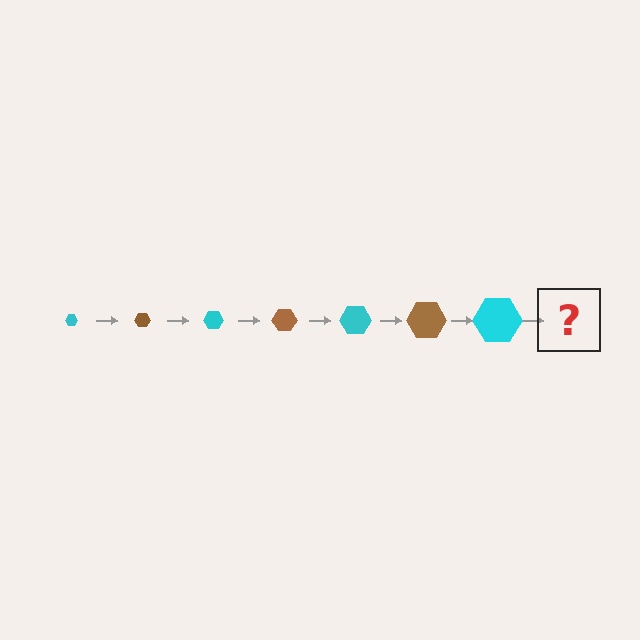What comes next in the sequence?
The next element should be a brown hexagon, larger than the previous one.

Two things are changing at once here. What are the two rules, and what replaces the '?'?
The two rules are that the hexagon grows larger each step and the color cycles through cyan and brown. The '?' should be a brown hexagon, larger than the previous one.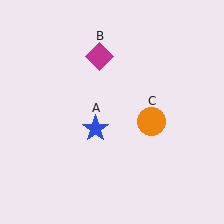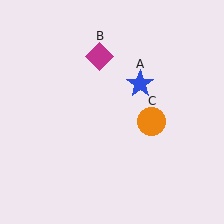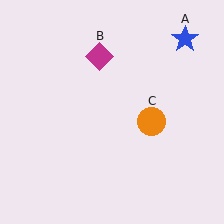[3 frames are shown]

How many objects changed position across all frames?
1 object changed position: blue star (object A).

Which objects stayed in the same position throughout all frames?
Magenta diamond (object B) and orange circle (object C) remained stationary.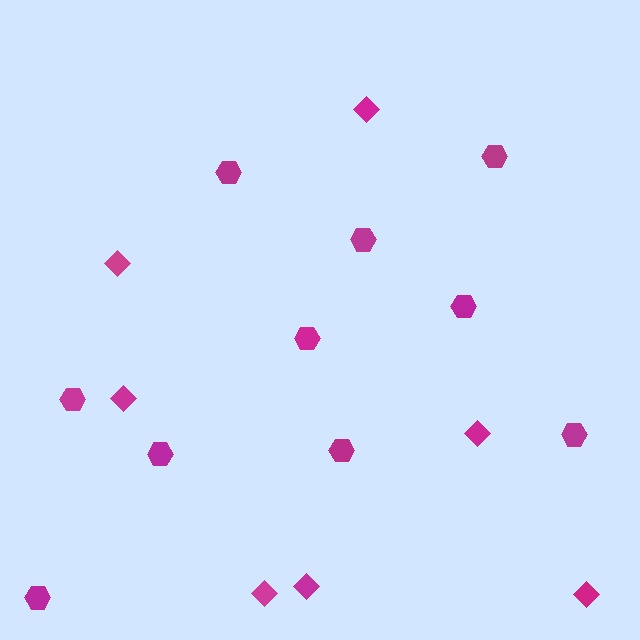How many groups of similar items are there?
There are 2 groups: one group of hexagons (10) and one group of diamonds (7).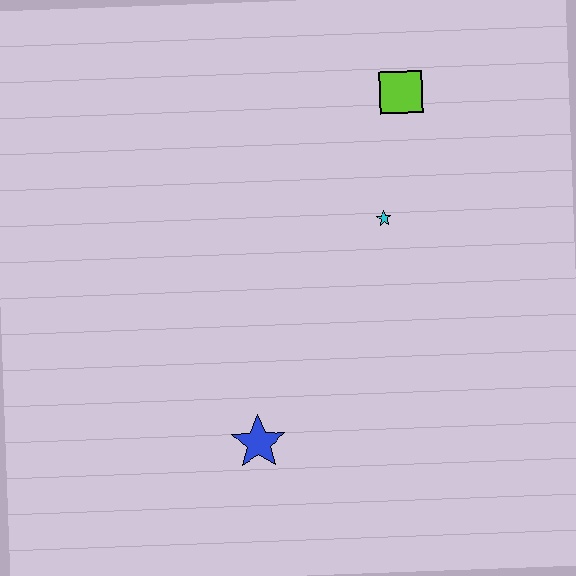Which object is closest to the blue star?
The cyan star is closest to the blue star.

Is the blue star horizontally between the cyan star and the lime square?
No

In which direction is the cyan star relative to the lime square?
The cyan star is below the lime square.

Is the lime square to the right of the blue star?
Yes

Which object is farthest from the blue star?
The lime square is farthest from the blue star.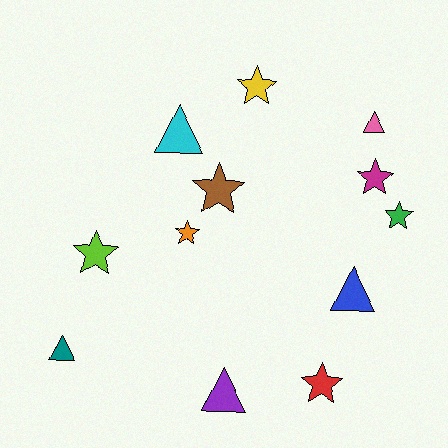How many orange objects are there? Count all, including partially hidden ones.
There is 1 orange object.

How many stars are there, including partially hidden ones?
There are 7 stars.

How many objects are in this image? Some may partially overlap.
There are 12 objects.